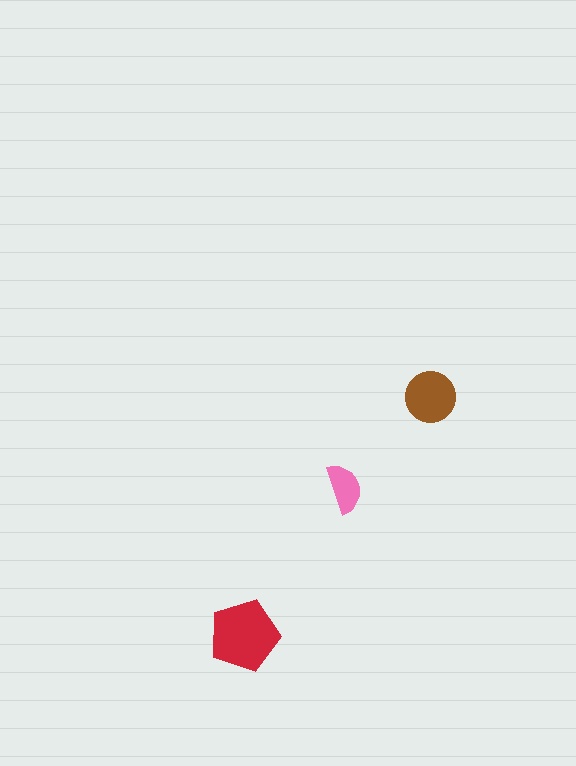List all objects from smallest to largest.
The pink semicircle, the brown circle, the red pentagon.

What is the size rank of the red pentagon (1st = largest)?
1st.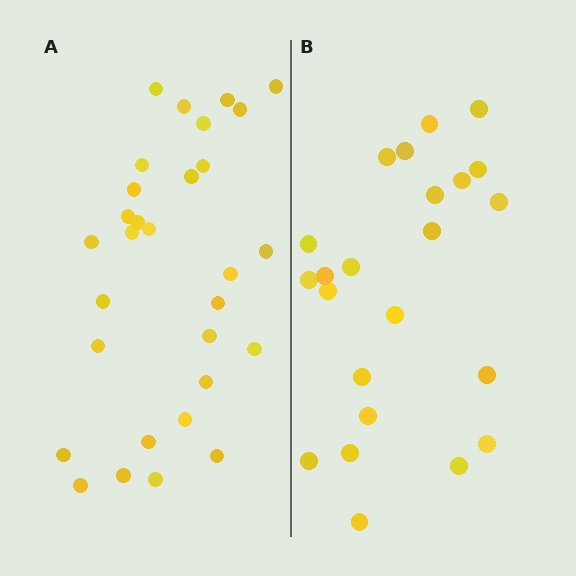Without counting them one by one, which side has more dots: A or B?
Region A (the left region) has more dots.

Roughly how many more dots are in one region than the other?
Region A has roughly 8 or so more dots than region B.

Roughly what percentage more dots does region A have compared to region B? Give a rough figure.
About 30% more.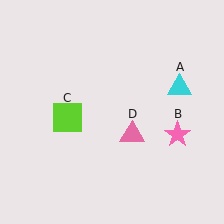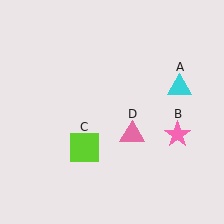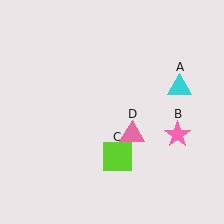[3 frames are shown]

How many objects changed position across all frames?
1 object changed position: lime square (object C).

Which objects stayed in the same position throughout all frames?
Cyan triangle (object A) and pink star (object B) and pink triangle (object D) remained stationary.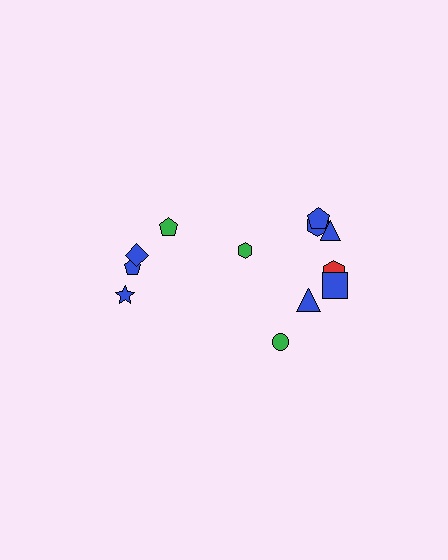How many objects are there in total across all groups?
There are 12 objects.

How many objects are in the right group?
There are 8 objects.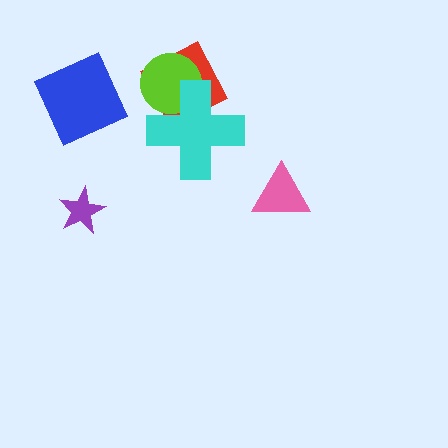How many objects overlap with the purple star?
0 objects overlap with the purple star.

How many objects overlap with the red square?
2 objects overlap with the red square.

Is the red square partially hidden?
Yes, it is partially covered by another shape.